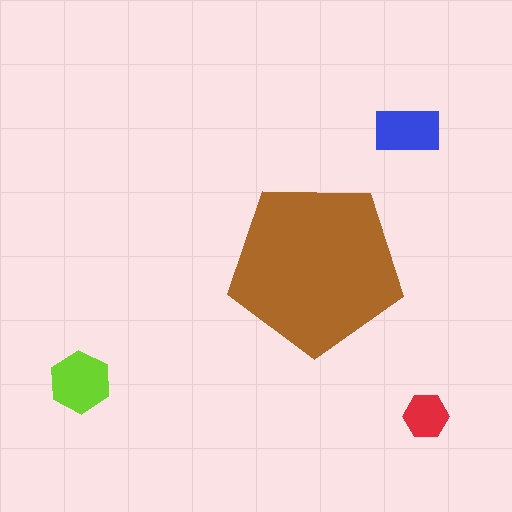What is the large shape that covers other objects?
A brown pentagon.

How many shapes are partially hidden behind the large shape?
0 shapes are partially hidden.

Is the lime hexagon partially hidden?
No, the lime hexagon is fully visible.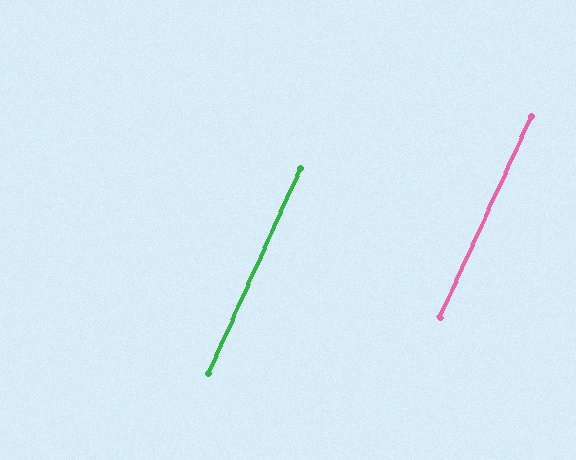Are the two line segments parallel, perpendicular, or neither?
Parallel — their directions differ by only 0.3°.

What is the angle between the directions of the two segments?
Approximately 0 degrees.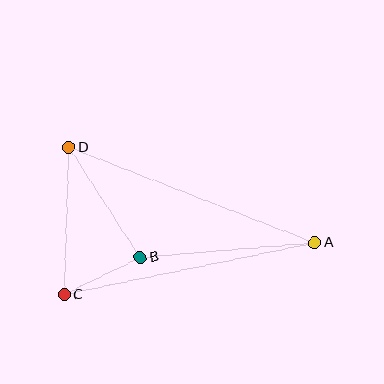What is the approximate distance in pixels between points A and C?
The distance between A and C is approximately 256 pixels.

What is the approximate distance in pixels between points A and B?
The distance between A and B is approximately 175 pixels.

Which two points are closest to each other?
Points B and C are closest to each other.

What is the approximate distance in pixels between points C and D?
The distance between C and D is approximately 147 pixels.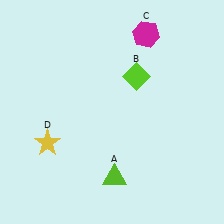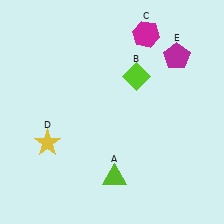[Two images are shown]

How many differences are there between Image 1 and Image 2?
There is 1 difference between the two images.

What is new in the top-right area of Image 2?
A magenta pentagon (E) was added in the top-right area of Image 2.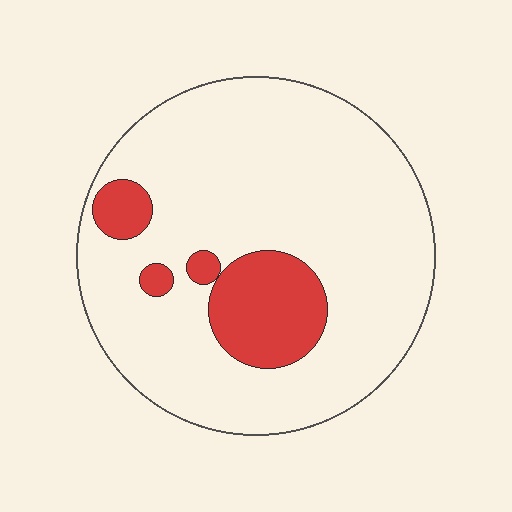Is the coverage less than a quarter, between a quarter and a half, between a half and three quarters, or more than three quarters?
Less than a quarter.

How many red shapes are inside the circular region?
4.